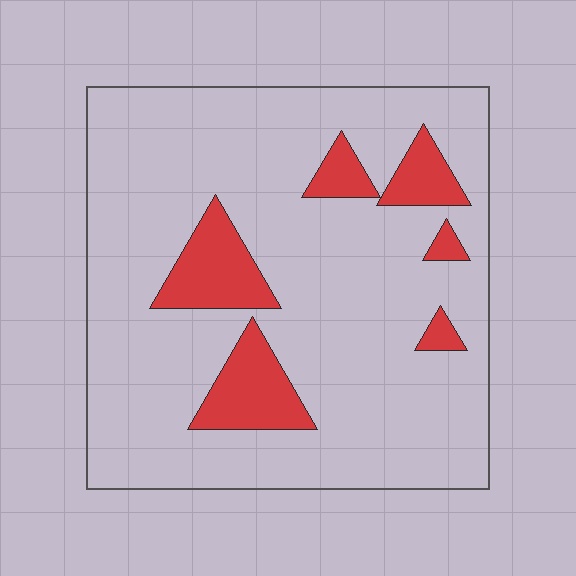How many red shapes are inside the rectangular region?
6.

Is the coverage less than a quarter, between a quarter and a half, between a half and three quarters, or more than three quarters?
Less than a quarter.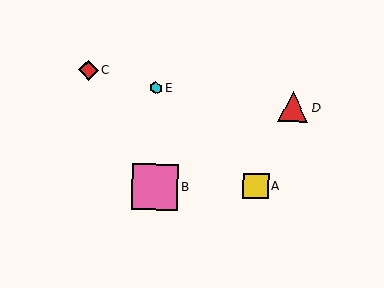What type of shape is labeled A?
Shape A is a yellow square.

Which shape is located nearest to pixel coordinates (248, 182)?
The yellow square (labeled A) at (256, 186) is nearest to that location.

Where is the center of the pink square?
The center of the pink square is at (155, 187).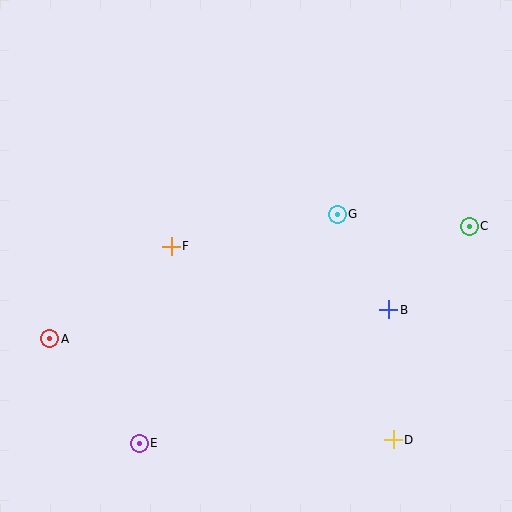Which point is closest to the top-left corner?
Point F is closest to the top-left corner.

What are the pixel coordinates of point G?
Point G is at (337, 214).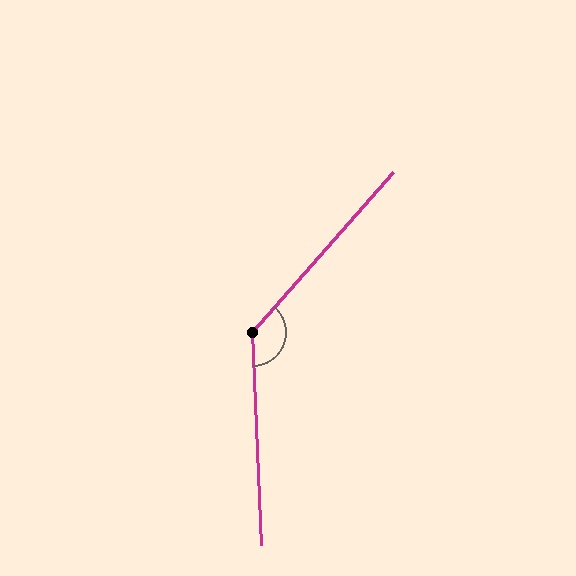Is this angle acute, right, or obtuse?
It is obtuse.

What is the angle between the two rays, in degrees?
Approximately 136 degrees.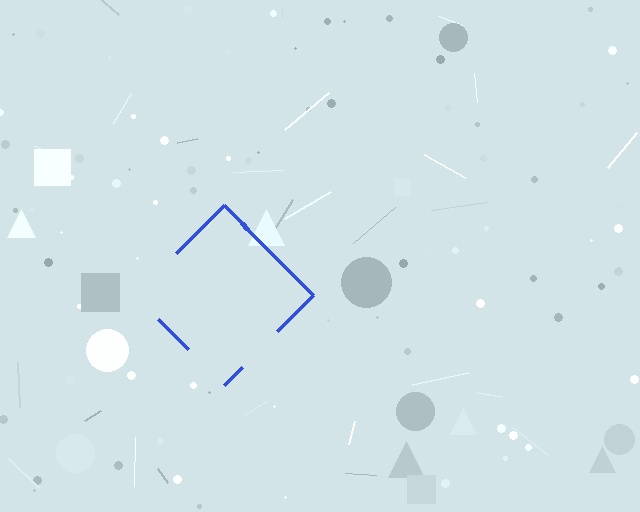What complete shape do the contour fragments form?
The contour fragments form a diamond.